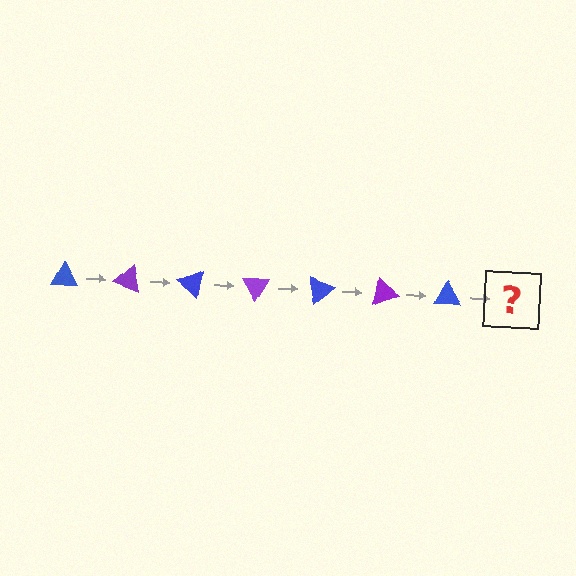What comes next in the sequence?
The next element should be a purple triangle, rotated 140 degrees from the start.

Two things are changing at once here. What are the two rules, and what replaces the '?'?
The two rules are that it rotates 20 degrees each step and the color cycles through blue and purple. The '?' should be a purple triangle, rotated 140 degrees from the start.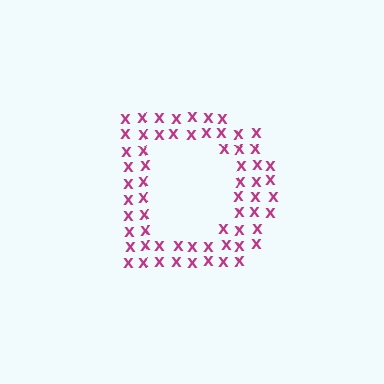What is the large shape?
The large shape is the letter D.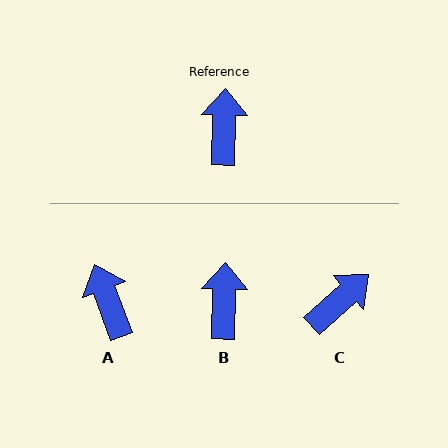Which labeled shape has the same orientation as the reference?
B.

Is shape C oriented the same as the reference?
No, it is off by about 46 degrees.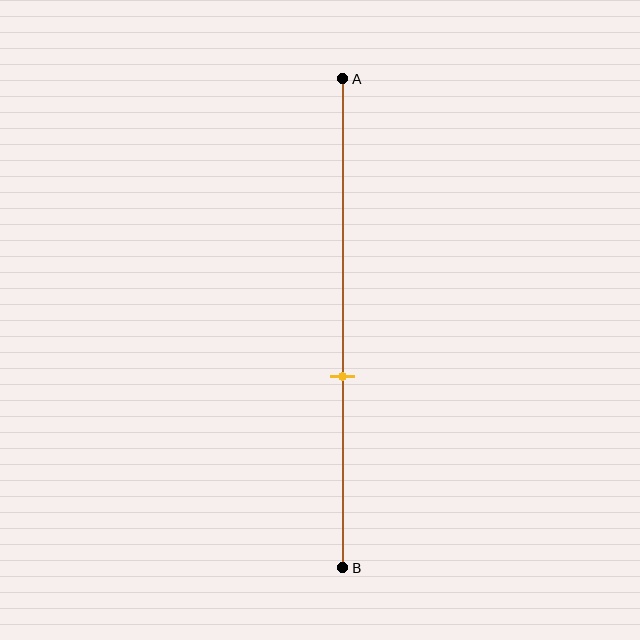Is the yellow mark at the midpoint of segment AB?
No, the mark is at about 60% from A, not at the 50% midpoint.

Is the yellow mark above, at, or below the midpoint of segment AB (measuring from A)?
The yellow mark is below the midpoint of segment AB.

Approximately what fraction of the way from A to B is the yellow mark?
The yellow mark is approximately 60% of the way from A to B.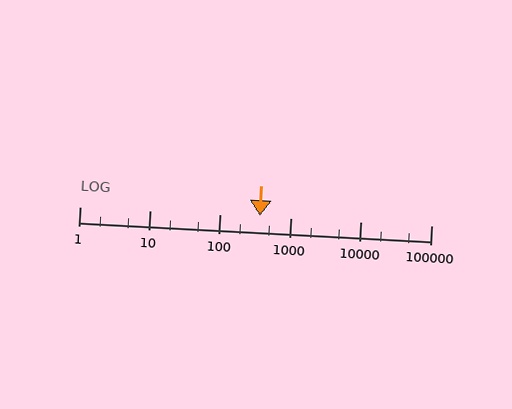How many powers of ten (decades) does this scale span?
The scale spans 5 decades, from 1 to 100000.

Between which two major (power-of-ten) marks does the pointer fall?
The pointer is between 100 and 1000.